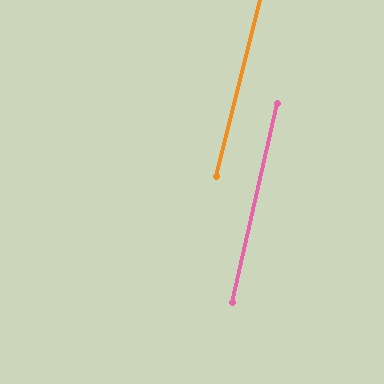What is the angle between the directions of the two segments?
Approximately 1 degree.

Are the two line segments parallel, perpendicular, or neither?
Parallel — their directions differ by only 1.2°.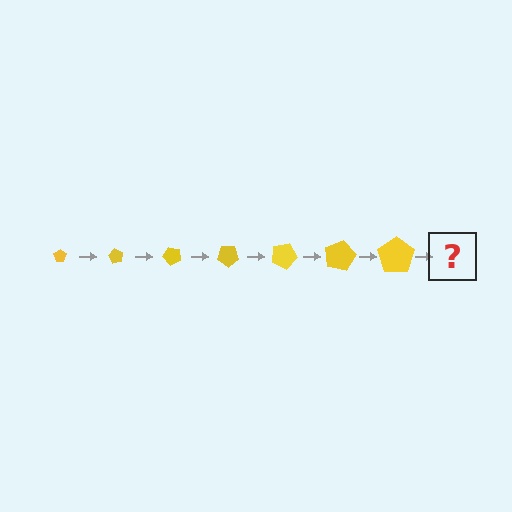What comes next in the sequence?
The next element should be a pentagon, larger than the previous one and rotated 420 degrees from the start.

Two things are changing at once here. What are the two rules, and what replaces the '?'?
The two rules are that the pentagon grows larger each step and it rotates 60 degrees each step. The '?' should be a pentagon, larger than the previous one and rotated 420 degrees from the start.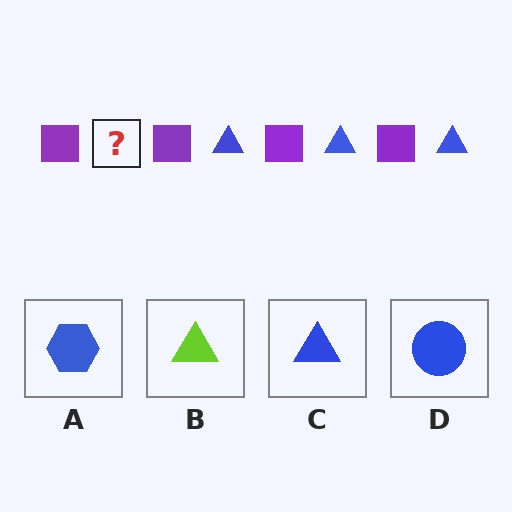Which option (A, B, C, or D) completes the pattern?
C.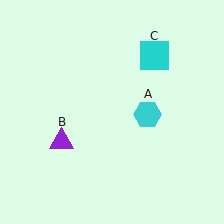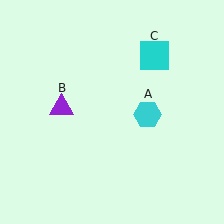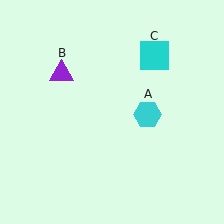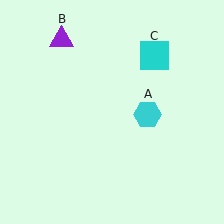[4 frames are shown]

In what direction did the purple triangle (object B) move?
The purple triangle (object B) moved up.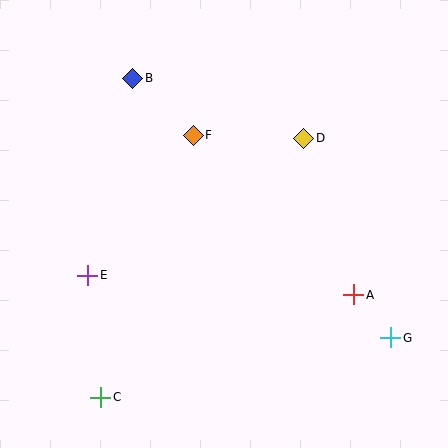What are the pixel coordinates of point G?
Point G is at (391, 338).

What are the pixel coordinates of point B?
Point B is at (133, 78).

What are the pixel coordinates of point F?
Point F is at (193, 135).